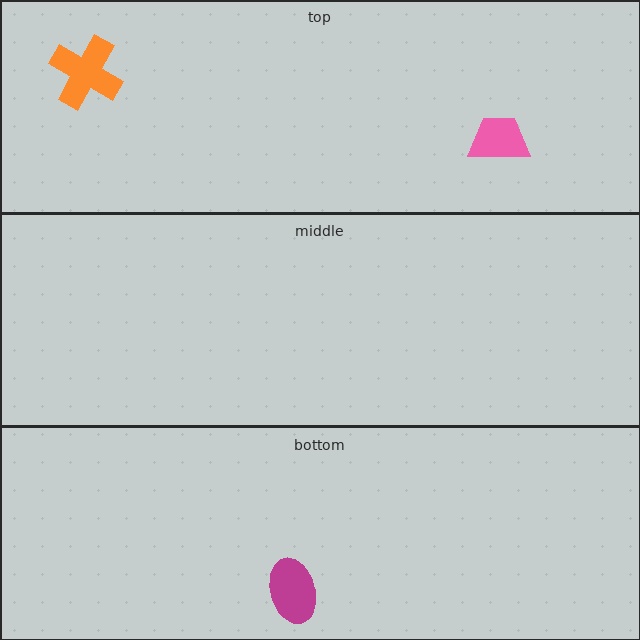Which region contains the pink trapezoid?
The top region.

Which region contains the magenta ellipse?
The bottom region.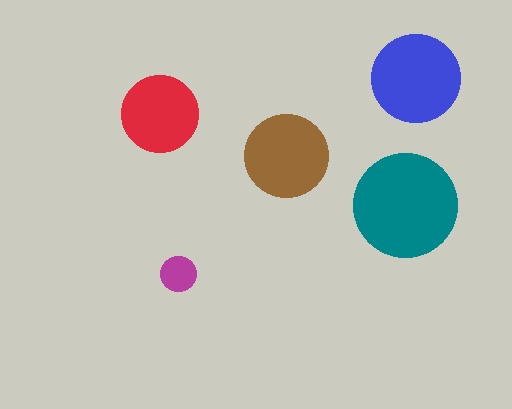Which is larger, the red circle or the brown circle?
The brown one.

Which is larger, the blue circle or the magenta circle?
The blue one.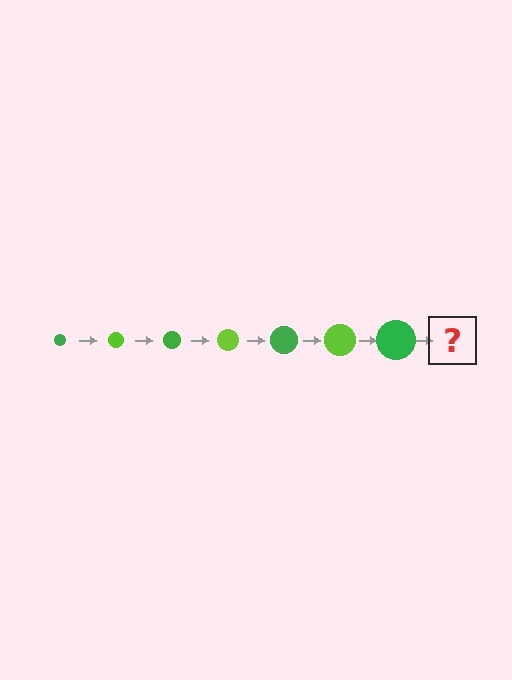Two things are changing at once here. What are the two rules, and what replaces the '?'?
The two rules are that the circle grows larger each step and the color cycles through green and lime. The '?' should be a lime circle, larger than the previous one.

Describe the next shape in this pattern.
It should be a lime circle, larger than the previous one.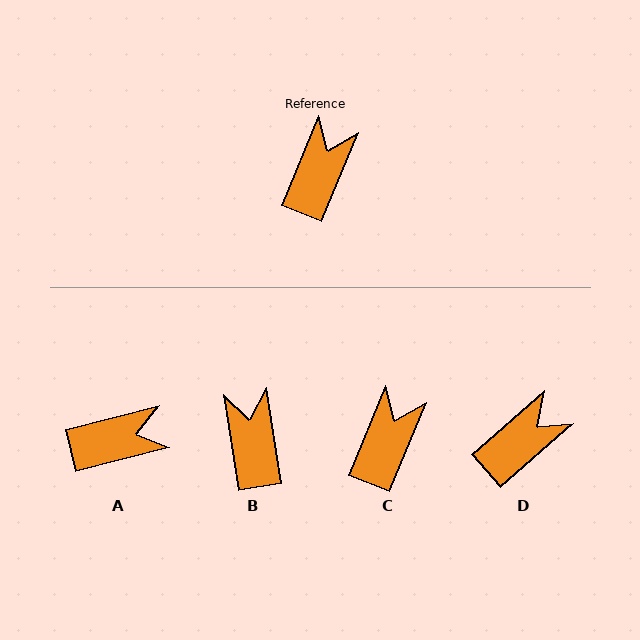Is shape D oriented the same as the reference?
No, it is off by about 26 degrees.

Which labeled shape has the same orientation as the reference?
C.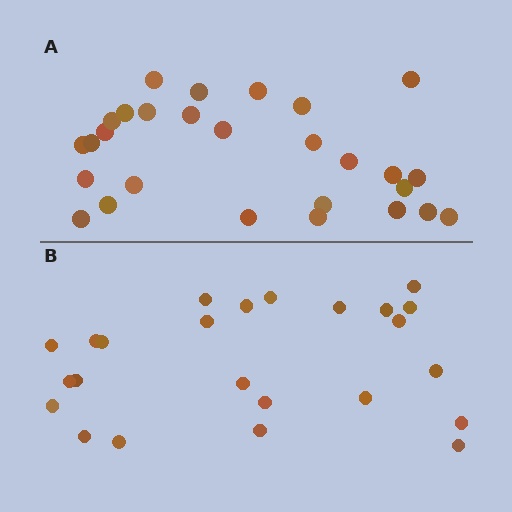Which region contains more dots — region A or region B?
Region A (the top region) has more dots.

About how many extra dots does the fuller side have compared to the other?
Region A has about 4 more dots than region B.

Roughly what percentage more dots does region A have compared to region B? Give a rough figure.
About 15% more.